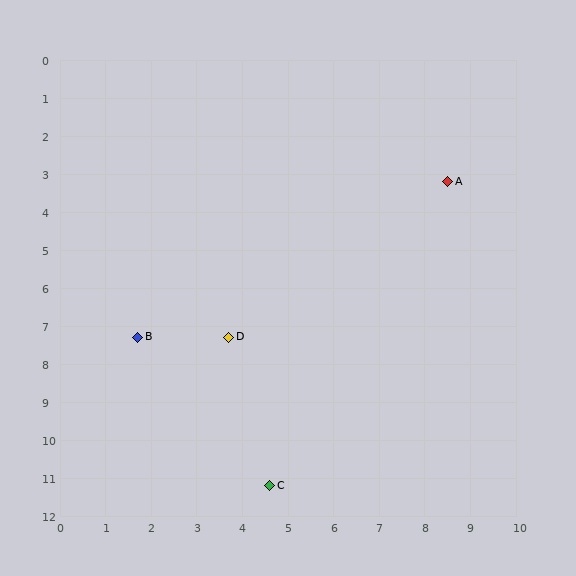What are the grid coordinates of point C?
Point C is at approximately (4.6, 11.2).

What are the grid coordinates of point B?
Point B is at approximately (1.7, 7.3).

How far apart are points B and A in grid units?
Points B and A are about 7.9 grid units apart.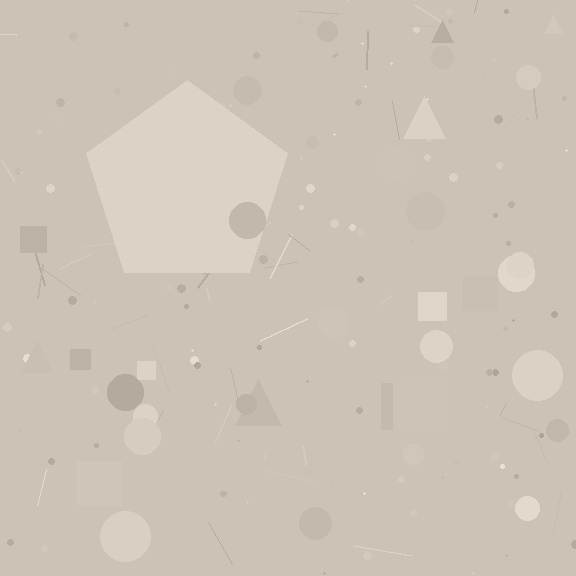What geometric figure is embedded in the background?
A pentagon is embedded in the background.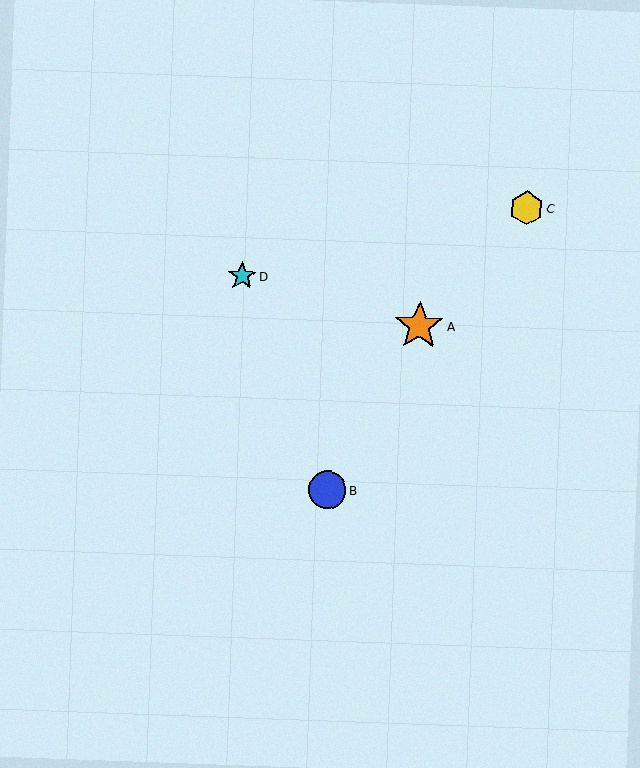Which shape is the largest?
The orange star (labeled A) is the largest.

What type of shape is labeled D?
Shape D is a cyan star.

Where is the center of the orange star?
The center of the orange star is at (419, 326).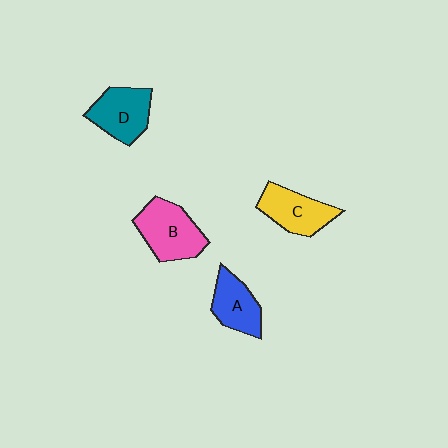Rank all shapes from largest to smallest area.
From largest to smallest: B (pink), D (teal), C (yellow), A (blue).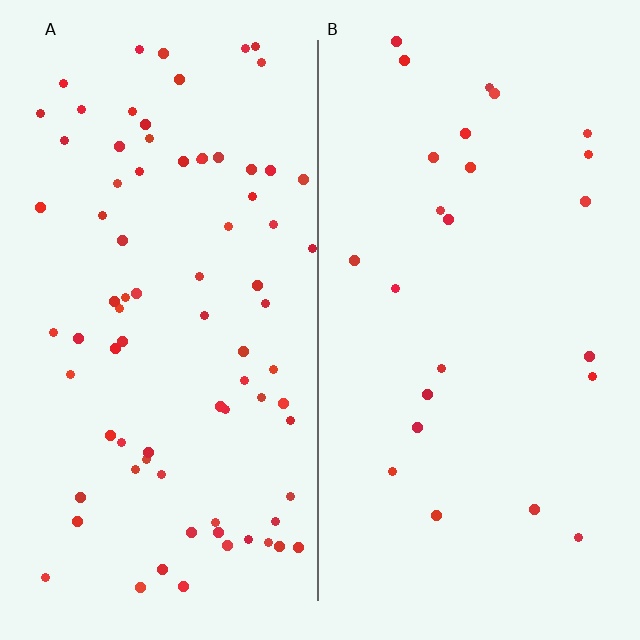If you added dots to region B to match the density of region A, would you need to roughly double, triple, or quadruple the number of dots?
Approximately triple.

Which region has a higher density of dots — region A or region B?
A (the left).